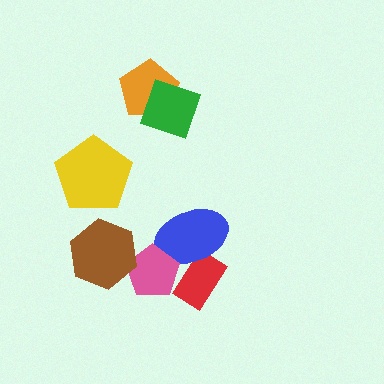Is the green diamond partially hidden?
No, no other shape covers it.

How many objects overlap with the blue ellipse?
2 objects overlap with the blue ellipse.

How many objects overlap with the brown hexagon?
1 object overlaps with the brown hexagon.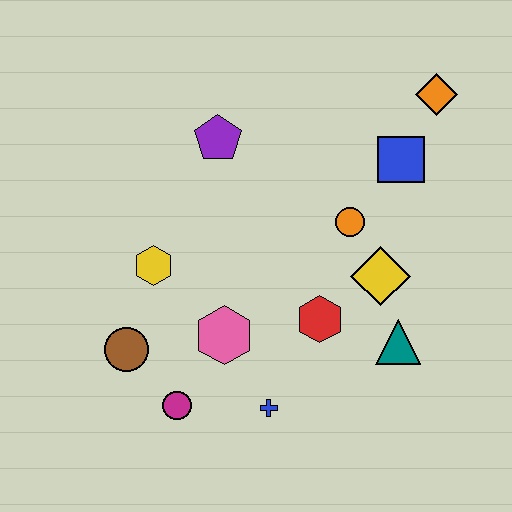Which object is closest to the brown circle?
The magenta circle is closest to the brown circle.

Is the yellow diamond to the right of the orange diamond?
No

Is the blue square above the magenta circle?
Yes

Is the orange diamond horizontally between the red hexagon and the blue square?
No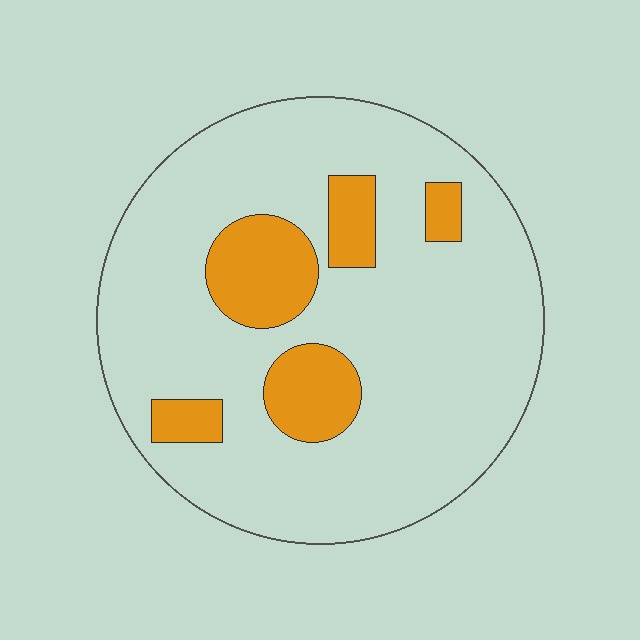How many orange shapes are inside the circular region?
5.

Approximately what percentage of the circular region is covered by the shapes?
Approximately 20%.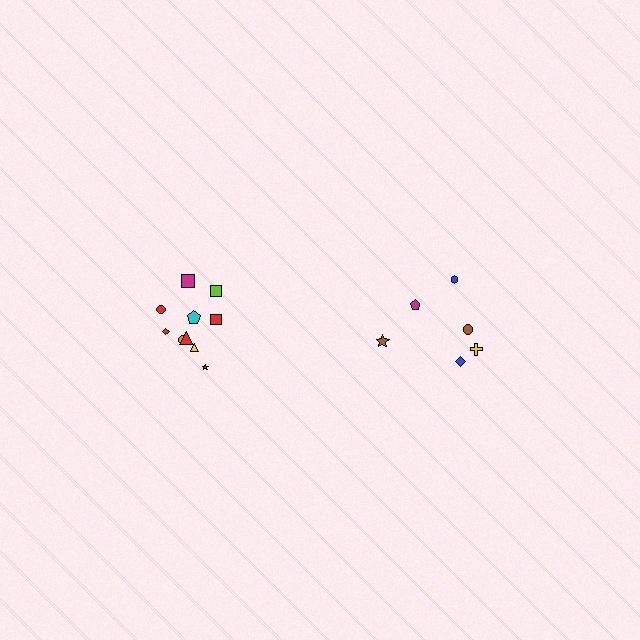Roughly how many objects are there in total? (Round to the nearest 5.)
Roughly 20 objects in total.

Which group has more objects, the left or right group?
The left group.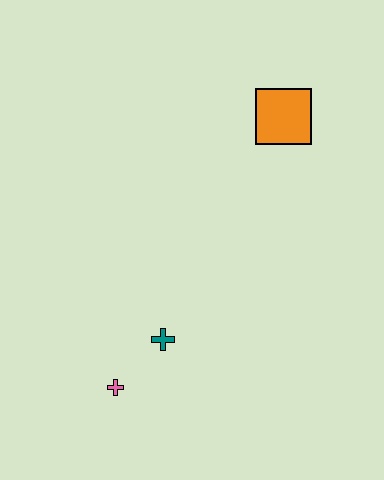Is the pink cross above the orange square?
No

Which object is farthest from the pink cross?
The orange square is farthest from the pink cross.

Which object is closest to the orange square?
The teal cross is closest to the orange square.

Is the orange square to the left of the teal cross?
No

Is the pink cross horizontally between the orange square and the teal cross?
No